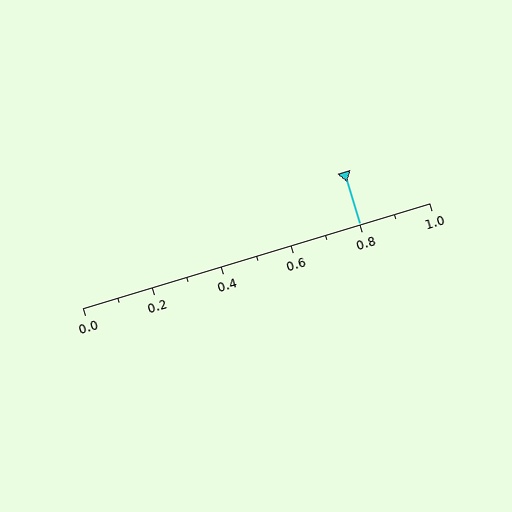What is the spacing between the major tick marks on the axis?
The major ticks are spaced 0.2 apart.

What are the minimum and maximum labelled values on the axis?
The axis runs from 0.0 to 1.0.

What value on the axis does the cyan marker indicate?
The marker indicates approximately 0.8.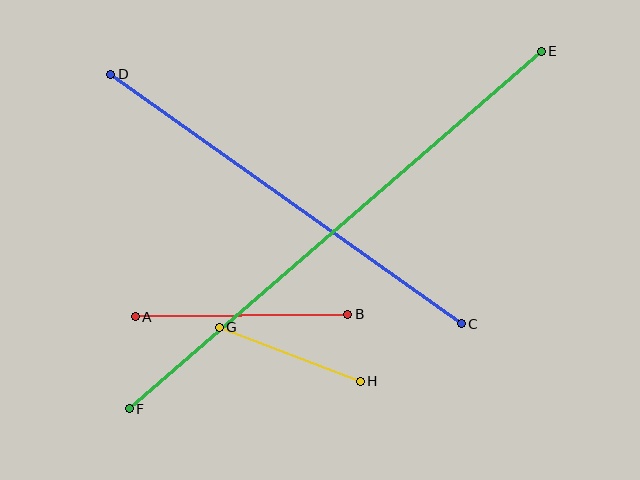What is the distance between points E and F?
The distance is approximately 546 pixels.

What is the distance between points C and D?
The distance is approximately 430 pixels.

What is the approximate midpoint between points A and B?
The midpoint is at approximately (241, 316) pixels.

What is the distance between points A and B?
The distance is approximately 213 pixels.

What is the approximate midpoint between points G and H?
The midpoint is at approximately (290, 354) pixels.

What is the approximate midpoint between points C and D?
The midpoint is at approximately (286, 199) pixels.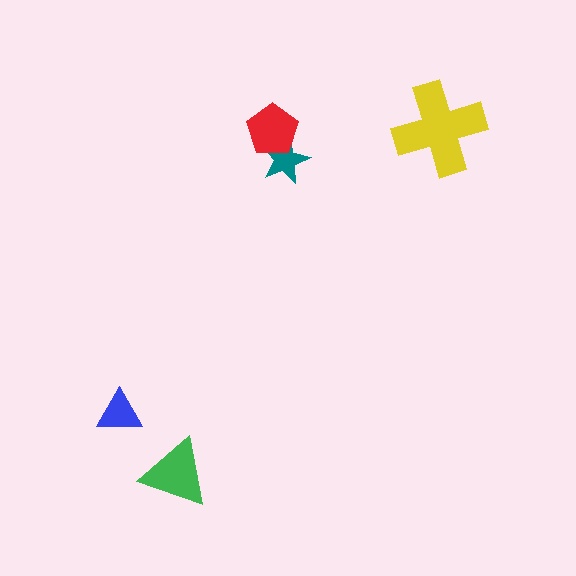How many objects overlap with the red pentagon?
1 object overlaps with the red pentagon.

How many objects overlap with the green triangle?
0 objects overlap with the green triangle.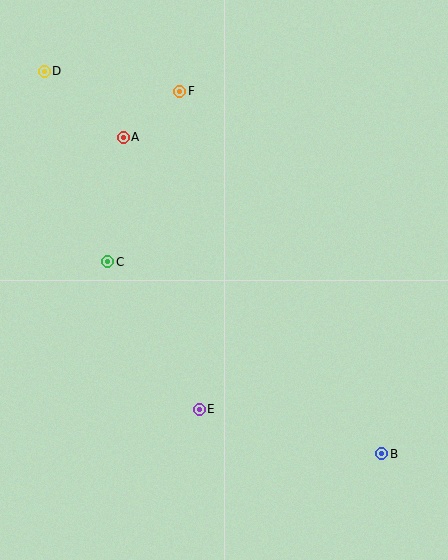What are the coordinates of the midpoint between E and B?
The midpoint between E and B is at (290, 431).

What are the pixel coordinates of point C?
Point C is at (108, 262).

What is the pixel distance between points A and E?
The distance between A and E is 282 pixels.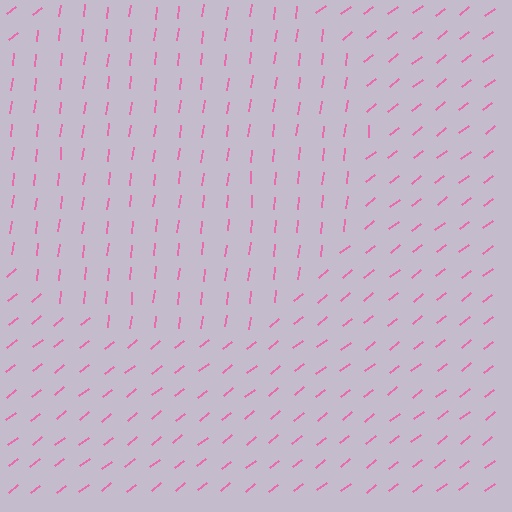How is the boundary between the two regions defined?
The boundary is defined purely by a change in line orientation (approximately 45 degrees difference). All lines are the same color and thickness.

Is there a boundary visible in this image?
Yes, there is a texture boundary formed by a change in line orientation.